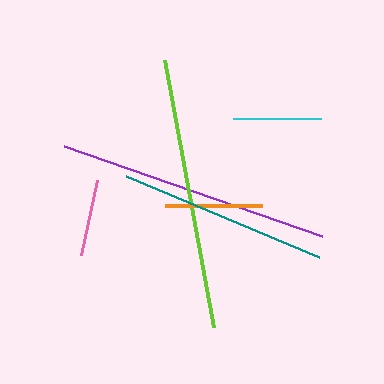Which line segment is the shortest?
The pink line is the shortest at approximately 77 pixels.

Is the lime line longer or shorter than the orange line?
The lime line is longer than the orange line.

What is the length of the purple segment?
The purple segment is approximately 273 pixels long.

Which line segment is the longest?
The purple line is the longest at approximately 273 pixels.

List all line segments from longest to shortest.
From longest to shortest: purple, lime, teal, orange, cyan, pink.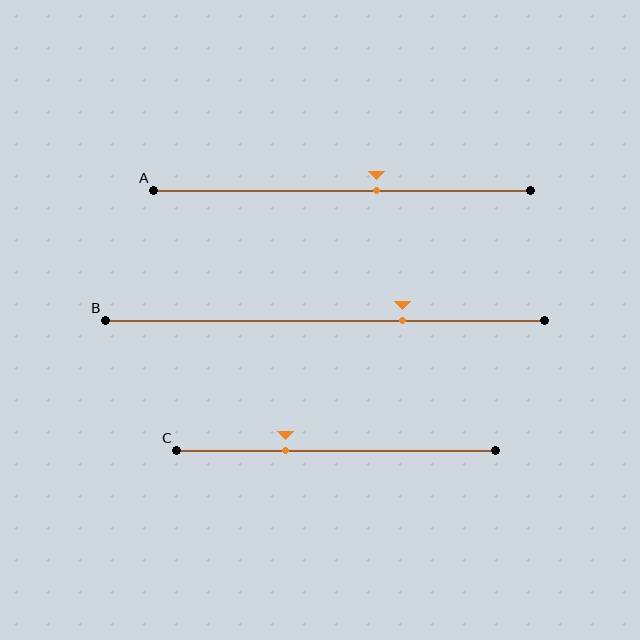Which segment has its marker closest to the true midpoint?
Segment A has its marker closest to the true midpoint.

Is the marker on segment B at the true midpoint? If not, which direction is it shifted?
No, the marker on segment B is shifted to the right by about 18% of the segment length.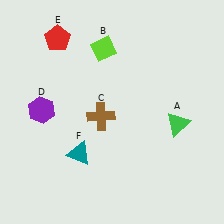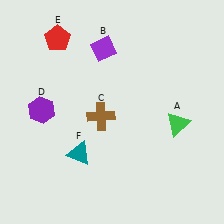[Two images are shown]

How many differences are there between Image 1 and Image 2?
There is 1 difference between the two images.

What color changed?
The diamond (B) changed from lime in Image 1 to purple in Image 2.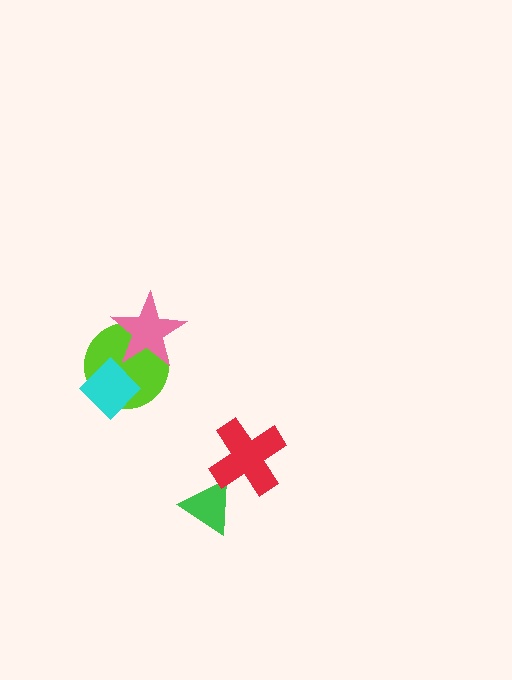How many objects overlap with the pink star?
1 object overlaps with the pink star.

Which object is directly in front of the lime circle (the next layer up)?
The cyan diamond is directly in front of the lime circle.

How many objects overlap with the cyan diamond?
1 object overlaps with the cyan diamond.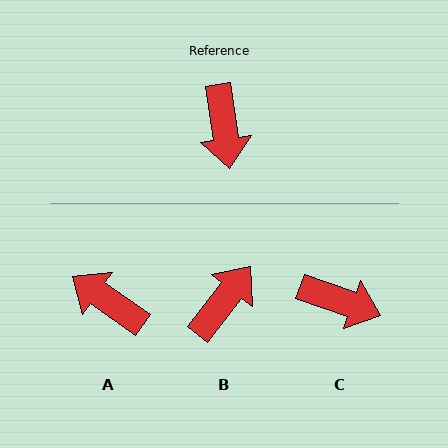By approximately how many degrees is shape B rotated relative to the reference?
Approximately 134 degrees counter-clockwise.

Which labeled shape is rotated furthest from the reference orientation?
B, about 134 degrees away.